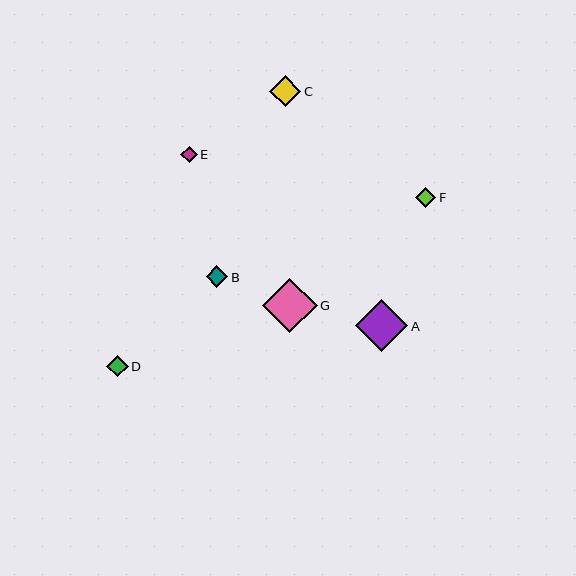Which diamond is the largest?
Diamond G is the largest with a size of approximately 54 pixels.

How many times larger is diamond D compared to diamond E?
Diamond D is approximately 1.3 times the size of diamond E.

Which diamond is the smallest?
Diamond E is the smallest with a size of approximately 16 pixels.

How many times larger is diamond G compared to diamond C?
Diamond G is approximately 1.8 times the size of diamond C.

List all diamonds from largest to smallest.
From largest to smallest: G, A, C, B, D, F, E.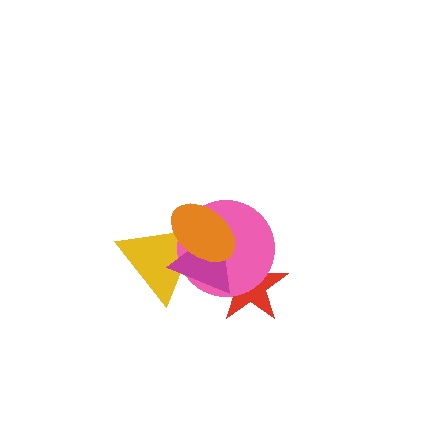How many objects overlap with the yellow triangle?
3 objects overlap with the yellow triangle.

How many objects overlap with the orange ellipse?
3 objects overlap with the orange ellipse.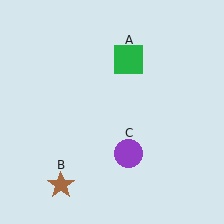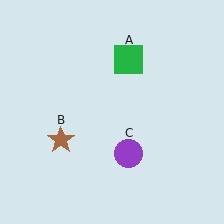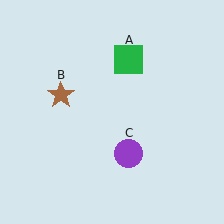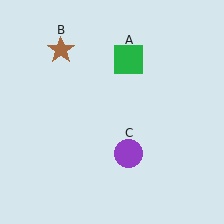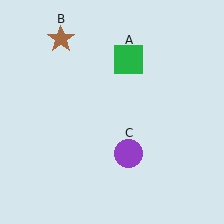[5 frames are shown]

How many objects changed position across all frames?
1 object changed position: brown star (object B).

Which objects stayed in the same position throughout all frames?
Green square (object A) and purple circle (object C) remained stationary.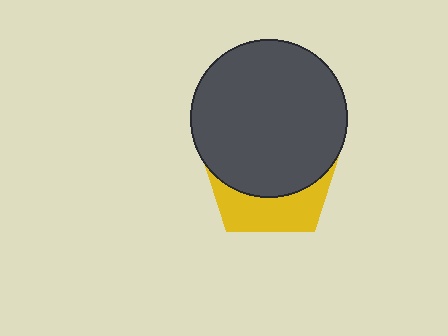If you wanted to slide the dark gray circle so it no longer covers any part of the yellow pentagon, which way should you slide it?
Slide it up — that is the most direct way to separate the two shapes.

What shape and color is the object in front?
The object in front is a dark gray circle.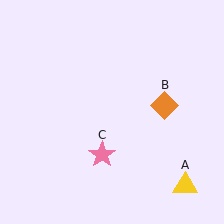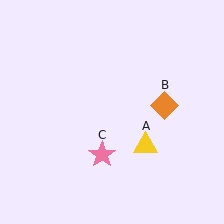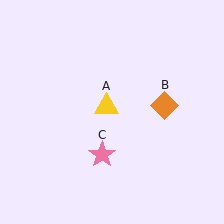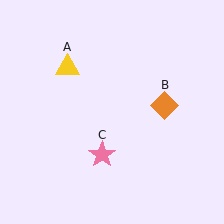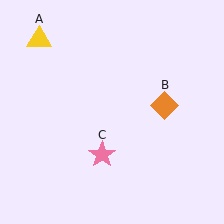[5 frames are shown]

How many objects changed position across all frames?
1 object changed position: yellow triangle (object A).